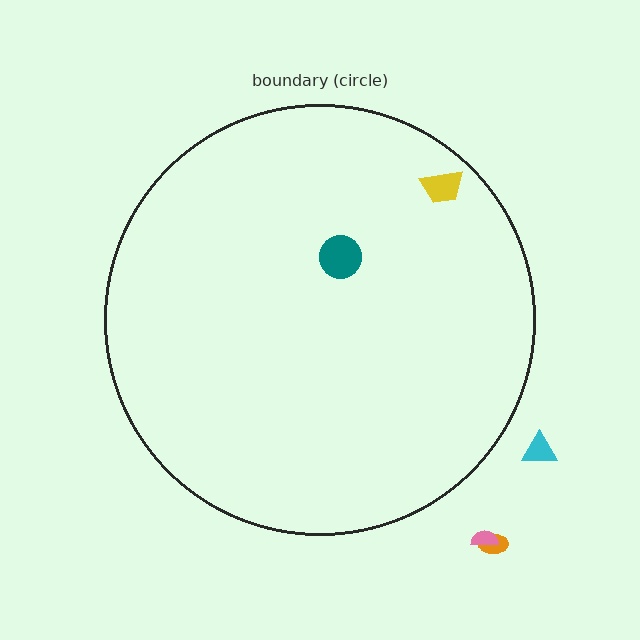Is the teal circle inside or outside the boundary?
Inside.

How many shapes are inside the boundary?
2 inside, 3 outside.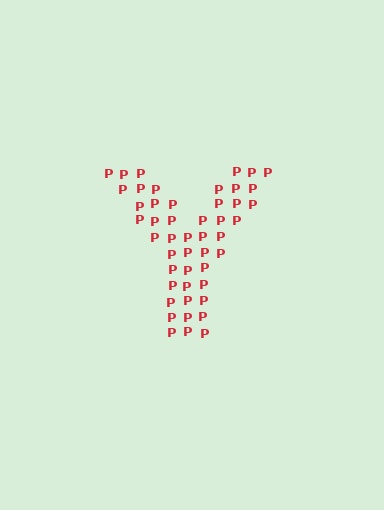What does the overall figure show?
The overall figure shows the letter Y.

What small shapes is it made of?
It is made of small letter P's.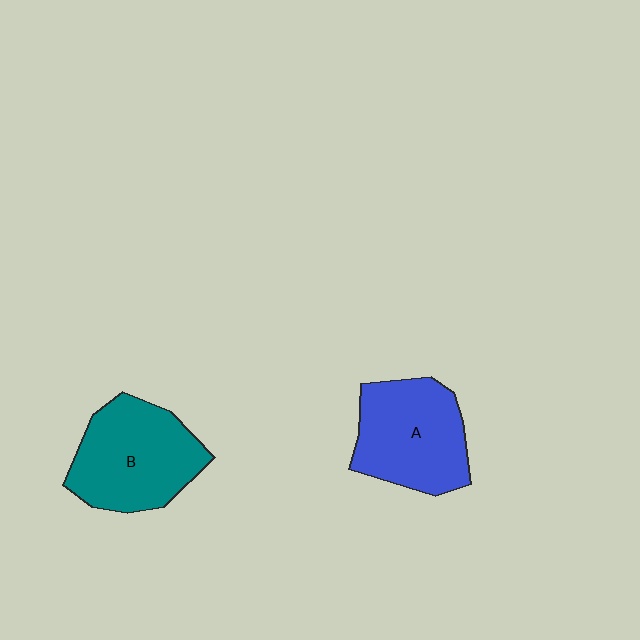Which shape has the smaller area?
Shape A (blue).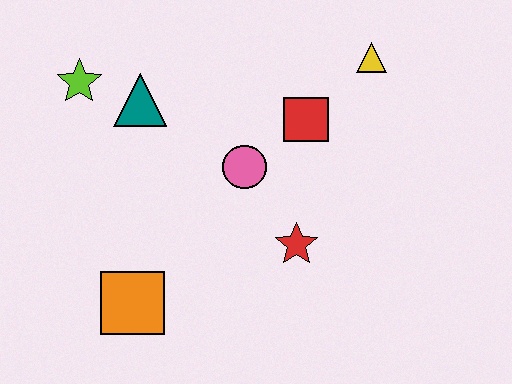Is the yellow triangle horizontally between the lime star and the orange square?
No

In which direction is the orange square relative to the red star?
The orange square is to the left of the red star.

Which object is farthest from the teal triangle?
The yellow triangle is farthest from the teal triangle.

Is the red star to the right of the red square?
No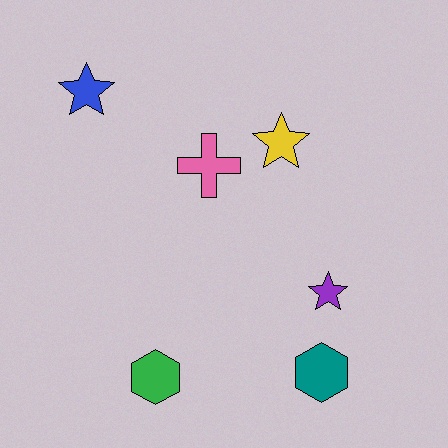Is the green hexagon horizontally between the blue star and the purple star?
Yes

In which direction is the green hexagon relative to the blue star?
The green hexagon is below the blue star.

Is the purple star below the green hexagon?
No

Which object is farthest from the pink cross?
The teal hexagon is farthest from the pink cross.